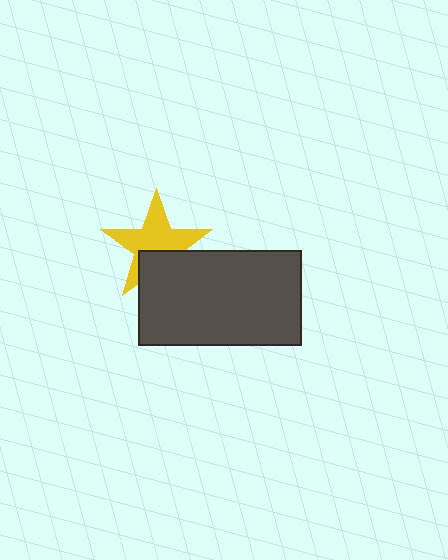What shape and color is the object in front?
The object in front is a dark gray rectangle.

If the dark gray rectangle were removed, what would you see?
You would see the complete yellow star.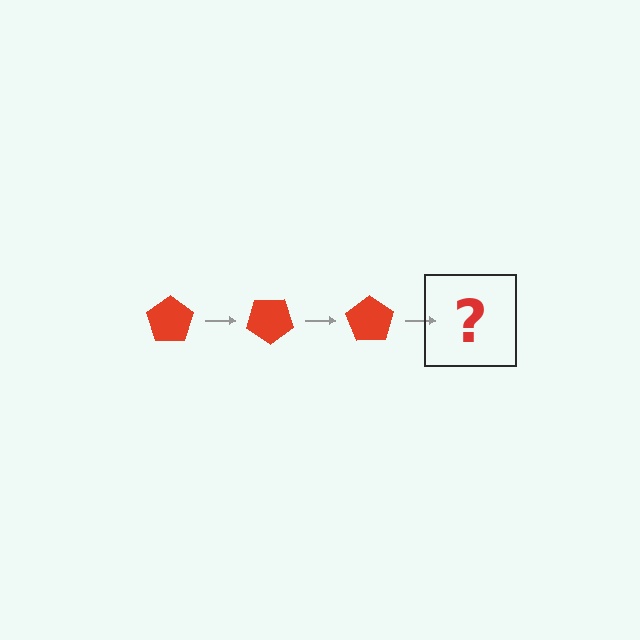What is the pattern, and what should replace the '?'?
The pattern is that the pentagon rotates 35 degrees each step. The '?' should be a red pentagon rotated 105 degrees.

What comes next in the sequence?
The next element should be a red pentagon rotated 105 degrees.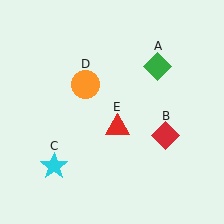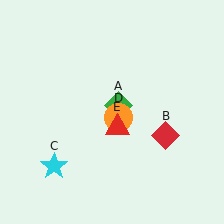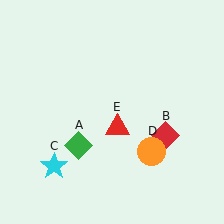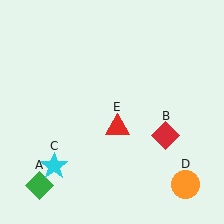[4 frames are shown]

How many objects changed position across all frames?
2 objects changed position: green diamond (object A), orange circle (object D).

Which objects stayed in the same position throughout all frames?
Red diamond (object B) and cyan star (object C) and red triangle (object E) remained stationary.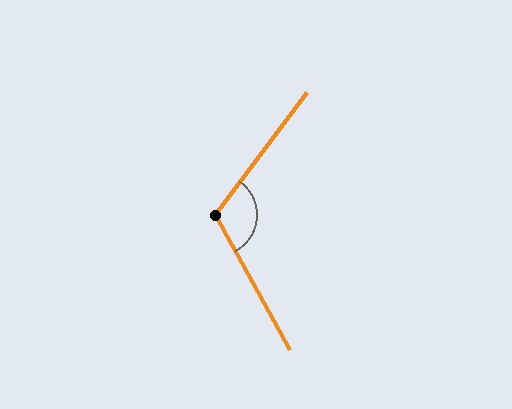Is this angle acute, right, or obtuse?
It is obtuse.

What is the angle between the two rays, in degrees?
Approximately 115 degrees.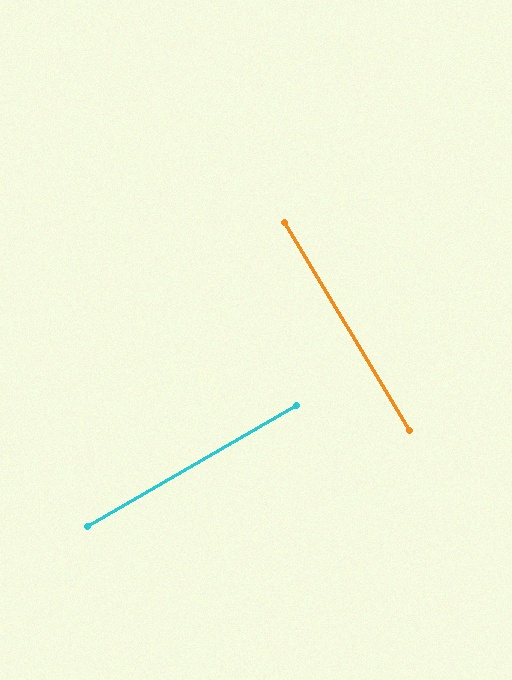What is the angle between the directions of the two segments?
Approximately 89 degrees.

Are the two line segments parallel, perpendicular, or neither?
Perpendicular — they meet at approximately 89°.